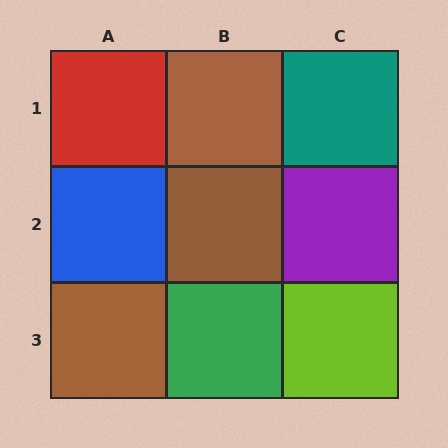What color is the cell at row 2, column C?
Purple.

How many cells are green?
1 cell is green.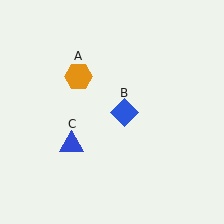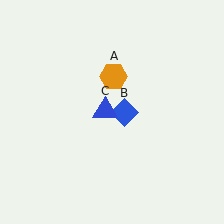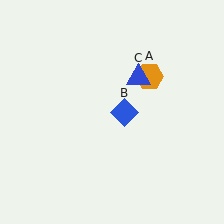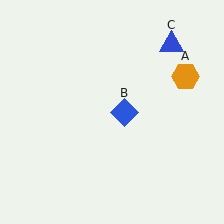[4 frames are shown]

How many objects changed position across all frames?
2 objects changed position: orange hexagon (object A), blue triangle (object C).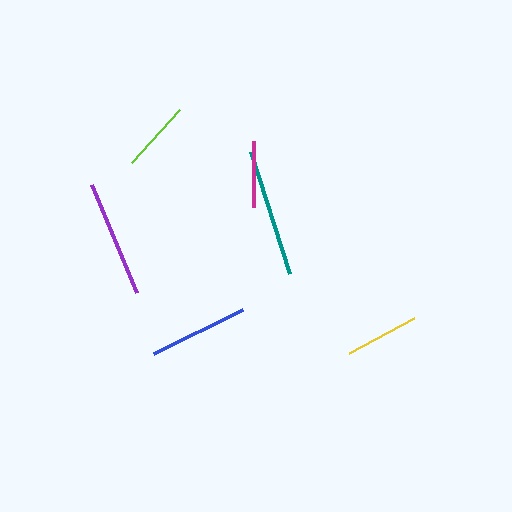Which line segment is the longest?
The teal line is the longest at approximately 128 pixels.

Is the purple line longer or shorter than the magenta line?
The purple line is longer than the magenta line.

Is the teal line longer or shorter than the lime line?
The teal line is longer than the lime line.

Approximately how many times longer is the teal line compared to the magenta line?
The teal line is approximately 1.9 times the length of the magenta line.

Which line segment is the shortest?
The magenta line is the shortest at approximately 66 pixels.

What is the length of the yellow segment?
The yellow segment is approximately 74 pixels long.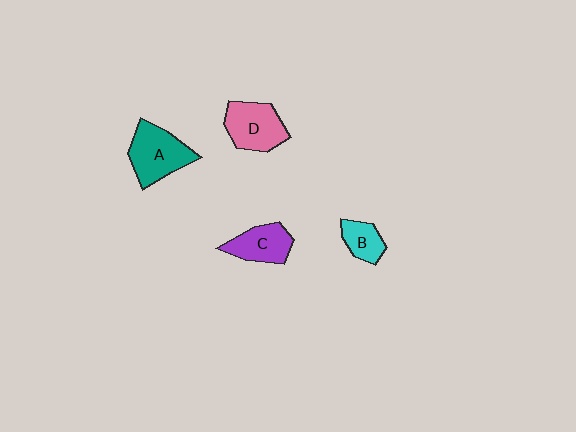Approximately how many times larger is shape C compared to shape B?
Approximately 1.4 times.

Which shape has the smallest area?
Shape B (cyan).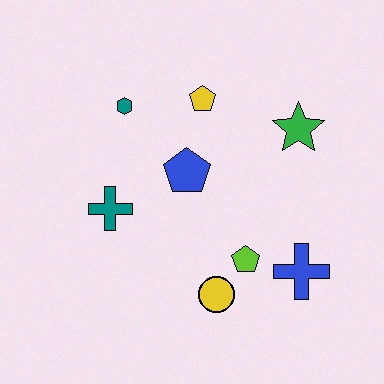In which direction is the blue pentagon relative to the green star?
The blue pentagon is to the left of the green star.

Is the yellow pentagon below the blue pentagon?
No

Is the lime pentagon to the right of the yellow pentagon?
Yes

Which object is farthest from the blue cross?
The teal hexagon is farthest from the blue cross.